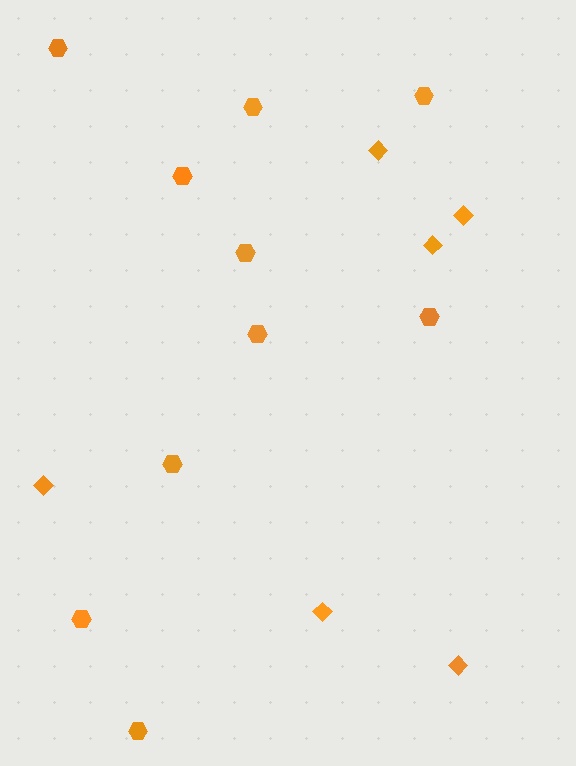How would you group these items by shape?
There are 2 groups: one group of hexagons (10) and one group of diamonds (6).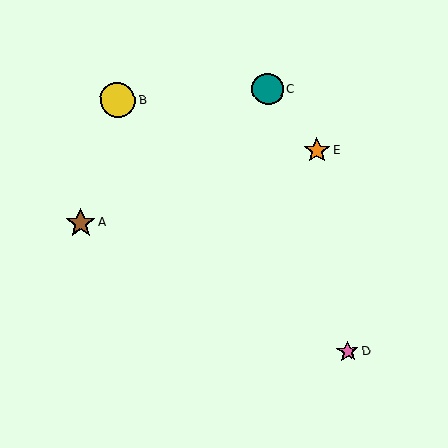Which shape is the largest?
The yellow circle (labeled B) is the largest.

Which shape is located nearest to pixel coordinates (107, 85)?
The yellow circle (labeled B) at (118, 100) is nearest to that location.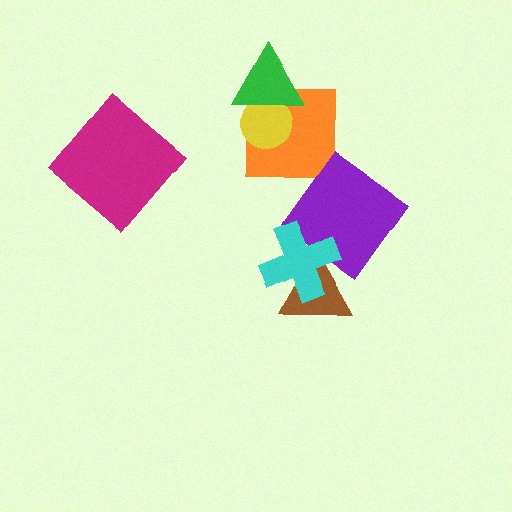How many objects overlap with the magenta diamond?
0 objects overlap with the magenta diamond.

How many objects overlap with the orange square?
2 objects overlap with the orange square.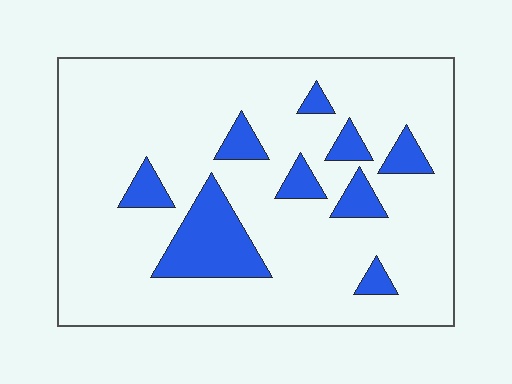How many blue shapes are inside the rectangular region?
9.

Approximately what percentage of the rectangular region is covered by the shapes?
Approximately 15%.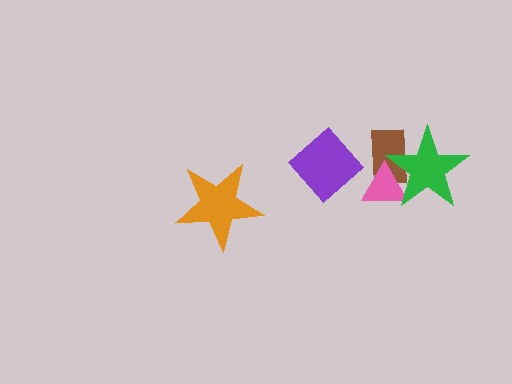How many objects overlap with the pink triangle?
2 objects overlap with the pink triangle.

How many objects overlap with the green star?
2 objects overlap with the green star.